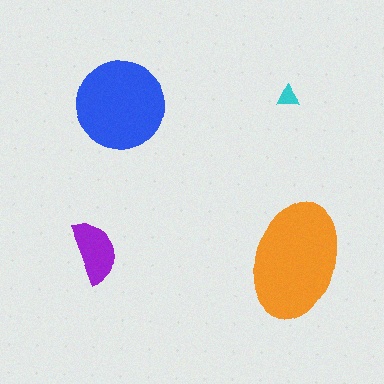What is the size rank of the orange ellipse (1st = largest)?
1st.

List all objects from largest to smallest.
The orange ellipse, the blue circle, the purple semicircle, the cyan triangle.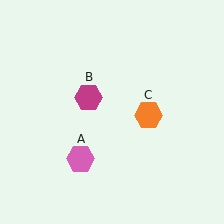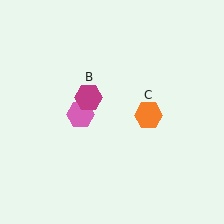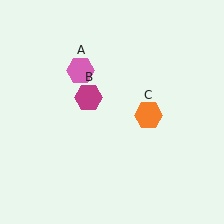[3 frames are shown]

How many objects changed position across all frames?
1 object changed position: pink hexagon (object A).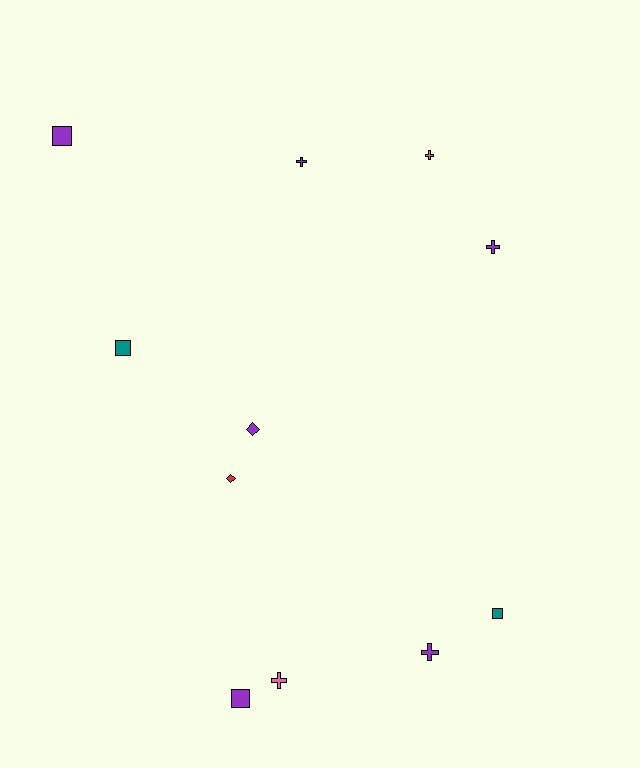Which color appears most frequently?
Purple, with 6 objects.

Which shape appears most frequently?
Cross, with 5 objects.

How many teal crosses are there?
There are no teal crosses.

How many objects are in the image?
There are 11 objects.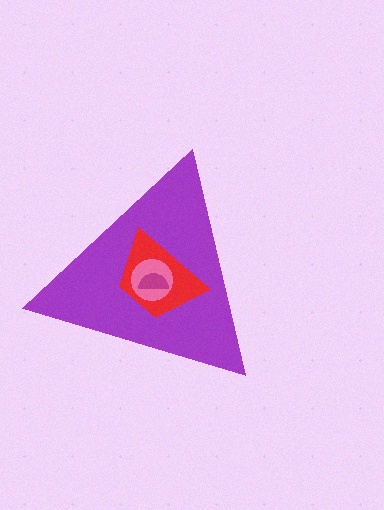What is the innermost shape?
The magenta semicircle.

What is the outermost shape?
The purple triangle.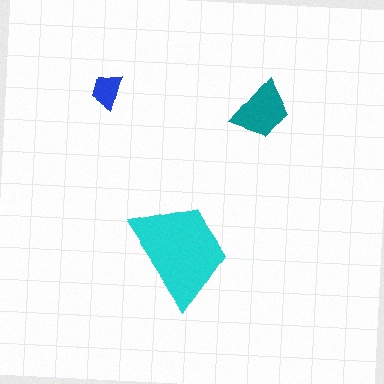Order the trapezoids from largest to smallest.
the cyan one, the teal one, the blue one.